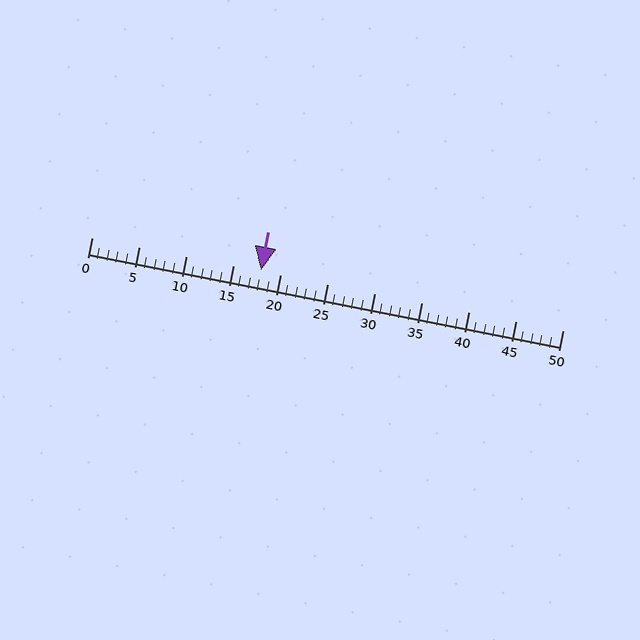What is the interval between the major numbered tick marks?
The major tick marks are spaced 5 units apart.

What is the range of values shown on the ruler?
The ruler shows values from 0 to 50.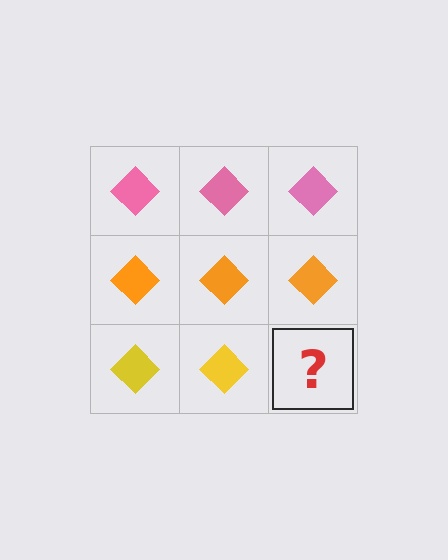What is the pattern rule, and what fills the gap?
The rule is that each row has a consistent color. The gap should be filled with a yellow diamond.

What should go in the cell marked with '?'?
The missing cell should contain a yellow diamond.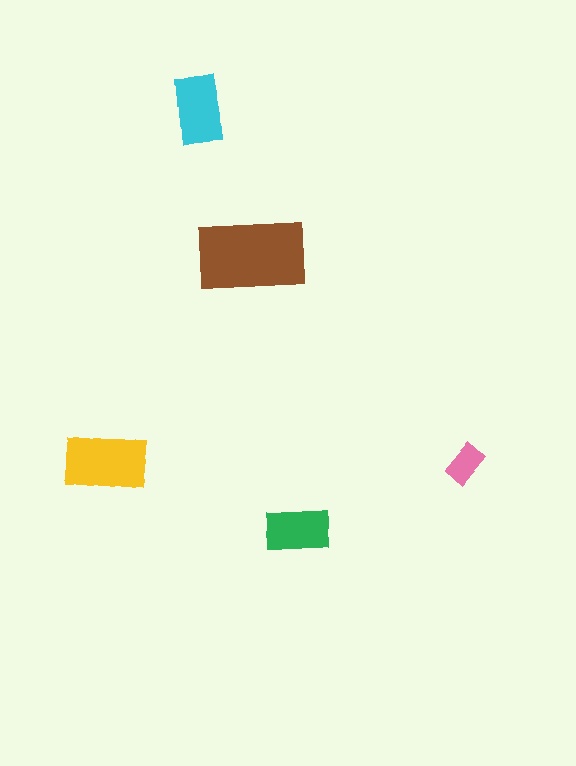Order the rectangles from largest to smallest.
the brown one, the yellow one, the cyan one, the green one, the pink one.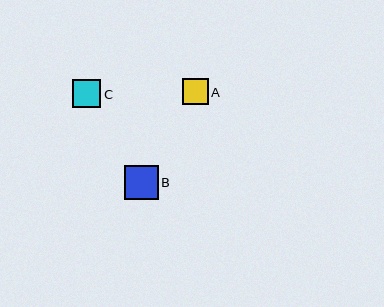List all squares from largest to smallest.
From largest to smallest: B, C, A.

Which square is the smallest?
Square A is the smallest with a size of approximately 25 pixels.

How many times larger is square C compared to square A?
Square C is approximately 1.1 times the size of square A.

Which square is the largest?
Square B is the largest with a size of approximately 33 pixels.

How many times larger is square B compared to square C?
Square B is approximately 1.2 times the size of square C.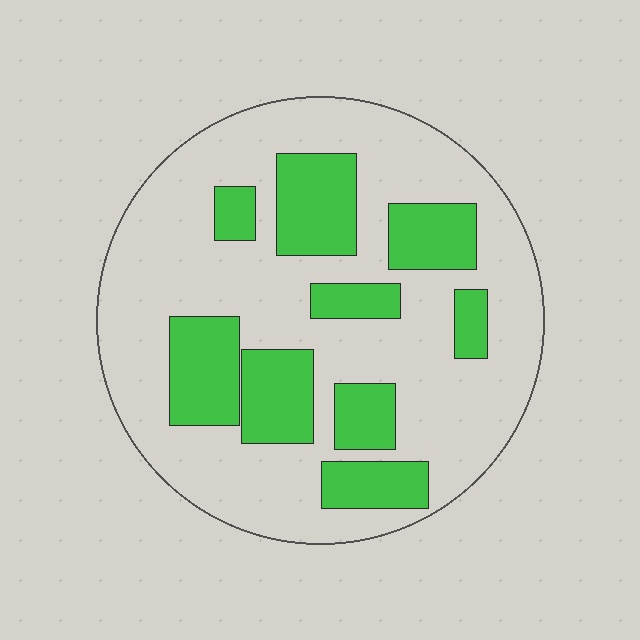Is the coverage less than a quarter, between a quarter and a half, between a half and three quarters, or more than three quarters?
Between a quarter and a half.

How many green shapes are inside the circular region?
9.